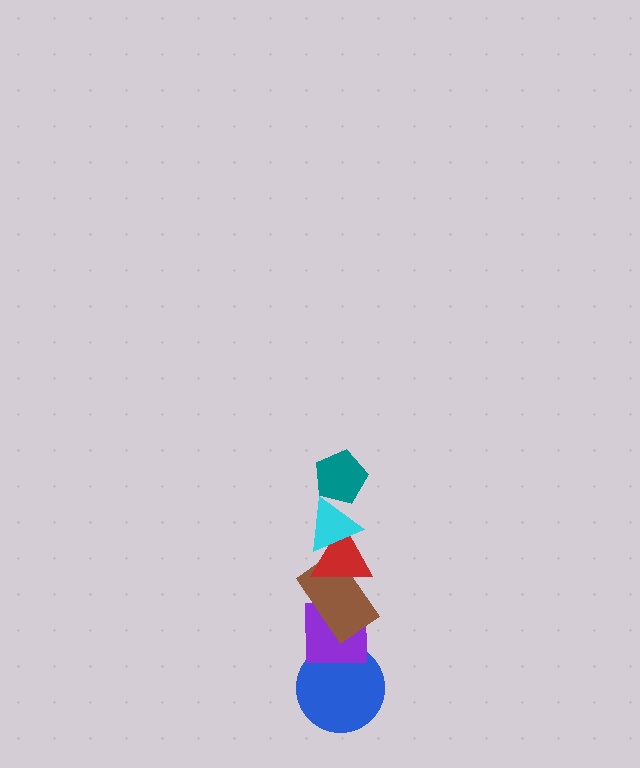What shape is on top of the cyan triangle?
The teal pentagon is on top of the cyan triangle.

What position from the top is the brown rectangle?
The brown rectangle is 4th from the top.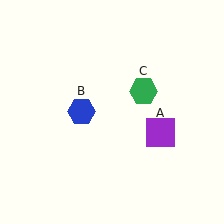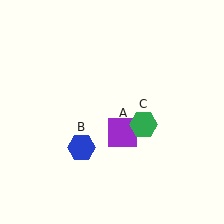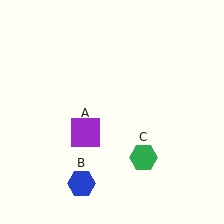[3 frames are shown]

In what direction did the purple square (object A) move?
The purple square (object A) moved left.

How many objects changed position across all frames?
3 objects changed position: purple square (object A), blue hexagon (object B), green hexagon (object C).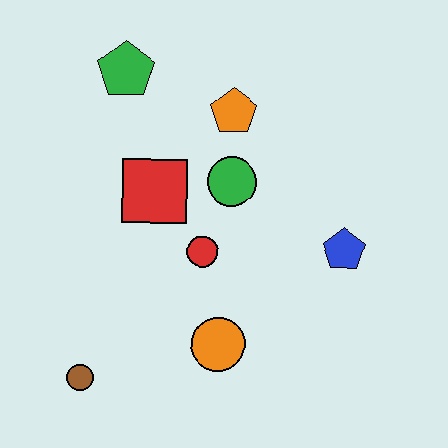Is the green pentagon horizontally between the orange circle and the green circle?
No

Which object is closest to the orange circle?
The red circle is closest to the orange circle.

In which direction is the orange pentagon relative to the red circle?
The orange pentagon is above the red circle.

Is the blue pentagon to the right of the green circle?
Yes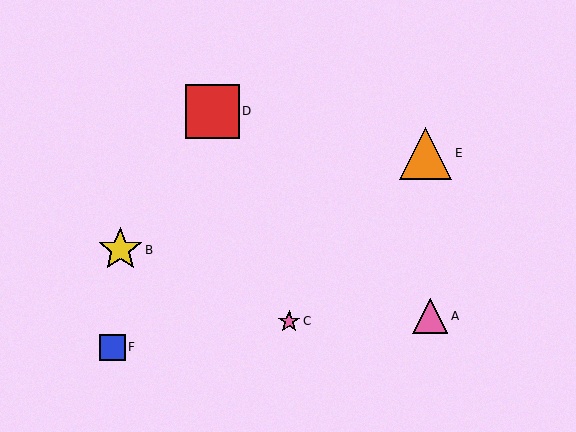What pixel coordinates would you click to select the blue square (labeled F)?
Click at (113, 347) to select the blue square F.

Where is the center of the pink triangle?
The center of the pink triangle is at (430, 316).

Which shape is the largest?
The red square (labeled D) is the largest.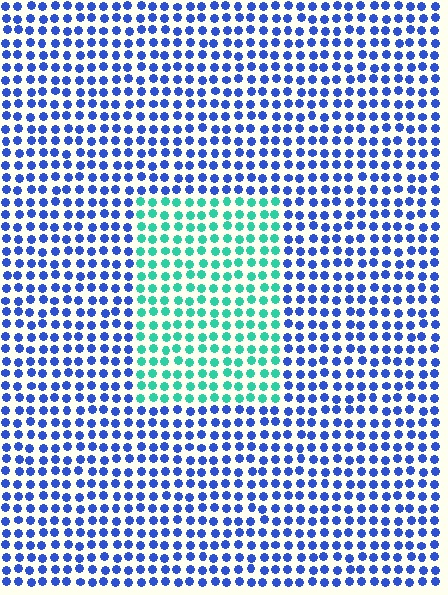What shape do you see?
I see a rectangle.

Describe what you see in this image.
The image is filled with small blue elements in a uniform arrangement. A rectangle-shaped region is visible where the elements are tinted to a slightly different hue, forming a subtle color boundary.